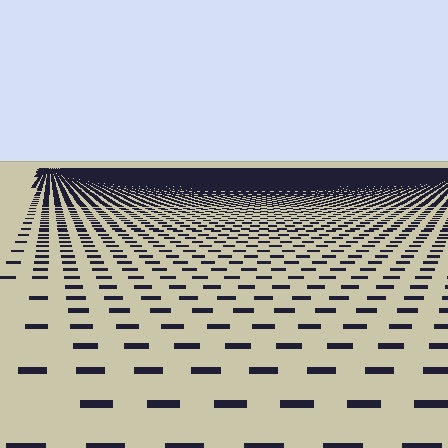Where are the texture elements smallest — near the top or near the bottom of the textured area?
Near the top.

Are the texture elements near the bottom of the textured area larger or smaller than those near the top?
Larger. Near the bottom, elements are closer to the viewer and appear at a bigger on-screen size.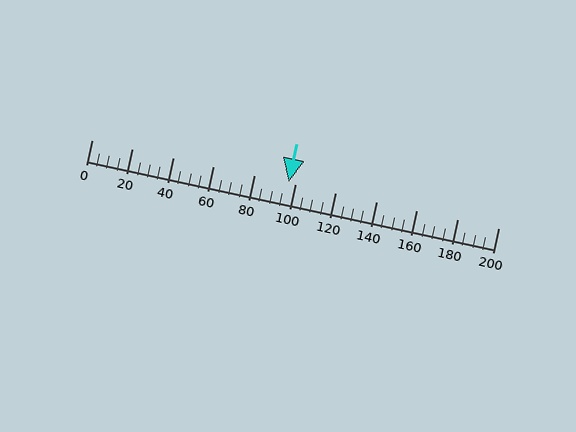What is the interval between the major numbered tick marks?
The major tick marks are spaced 20 units apart.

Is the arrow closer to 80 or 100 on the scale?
The arrow is closer to 100.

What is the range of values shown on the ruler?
The ruler shows values from 0 to 200.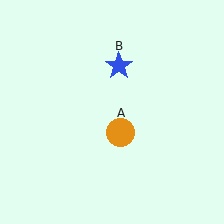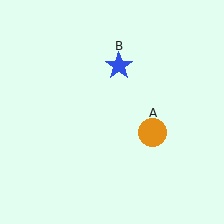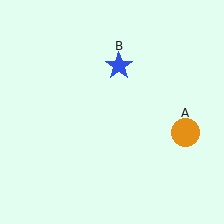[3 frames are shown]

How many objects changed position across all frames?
1 object changed position: orange circle (object A).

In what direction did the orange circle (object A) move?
The orange circle (object A) moved right.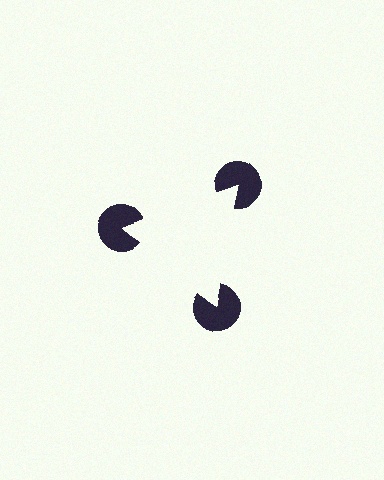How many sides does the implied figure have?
3 sides.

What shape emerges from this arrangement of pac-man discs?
An illusory triangle — its edges are inferred from the aligned wedge cuts in the pac-man discs, not physically drawn.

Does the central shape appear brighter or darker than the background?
It typically appears slightly brighter than the background, even though no actual brightness change is drawn.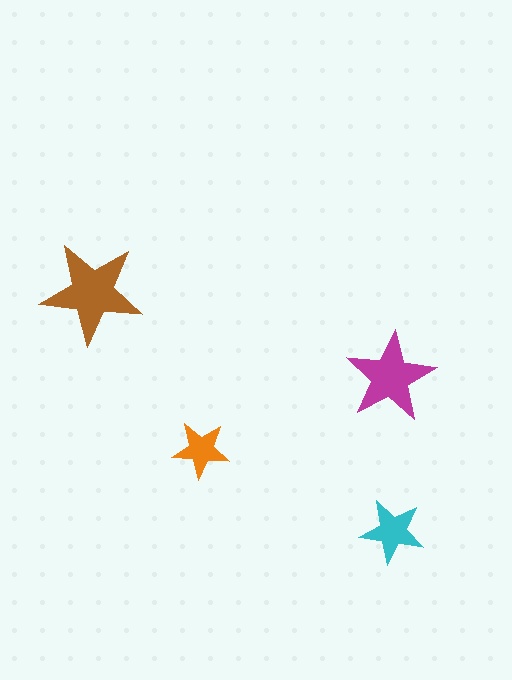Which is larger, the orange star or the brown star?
The brown one.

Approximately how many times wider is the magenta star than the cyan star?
About 1.5 times wider.